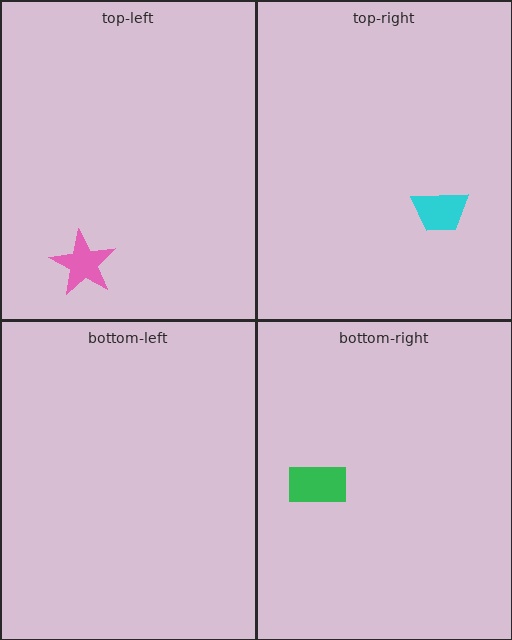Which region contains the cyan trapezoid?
The top-right region.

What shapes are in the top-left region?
The pink star.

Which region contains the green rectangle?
The bottom-right region.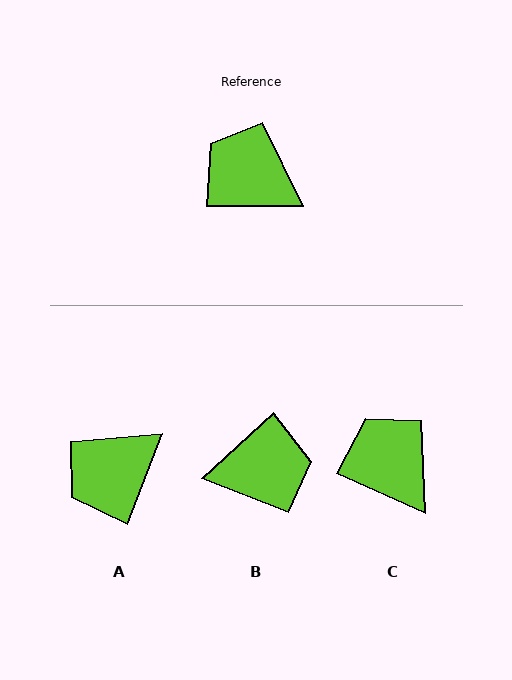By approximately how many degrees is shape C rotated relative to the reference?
Approximately 24 degrees clockwise.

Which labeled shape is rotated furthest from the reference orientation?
B, about 137 degrees away.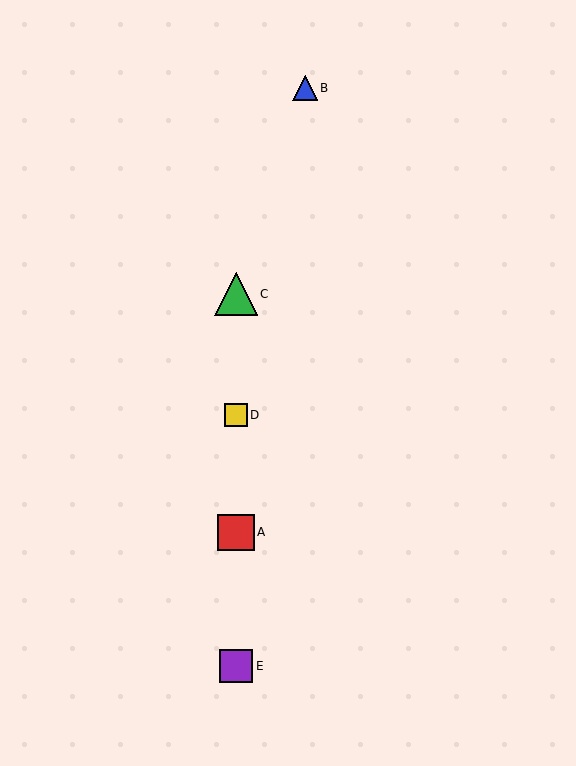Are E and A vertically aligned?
Yes, both are at x≈236.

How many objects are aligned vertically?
4 objects (A, C, D, E) are aligned vertically.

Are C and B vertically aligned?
No, C is at x≈236 and B is at x≈305.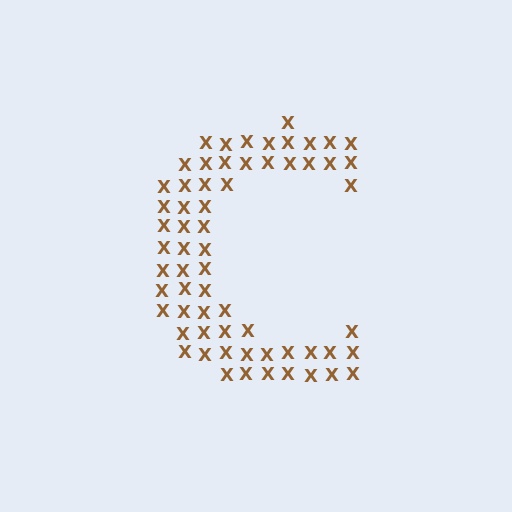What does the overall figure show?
The overall figure shows the letter C.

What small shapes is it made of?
It is made of small letter X's.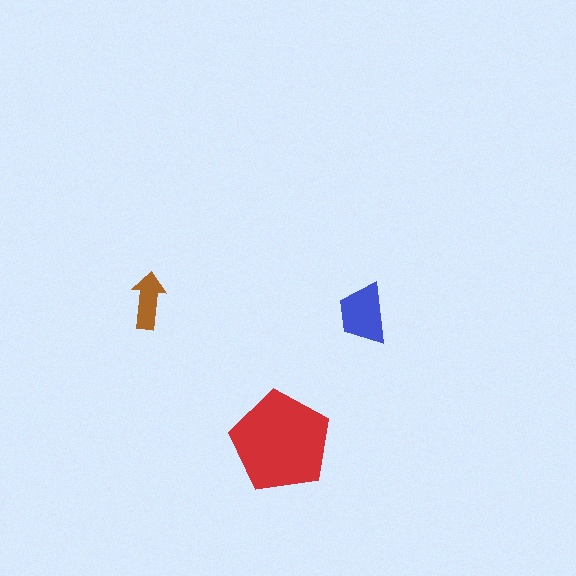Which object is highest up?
The brown arrow is topmost.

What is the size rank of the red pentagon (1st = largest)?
1st.